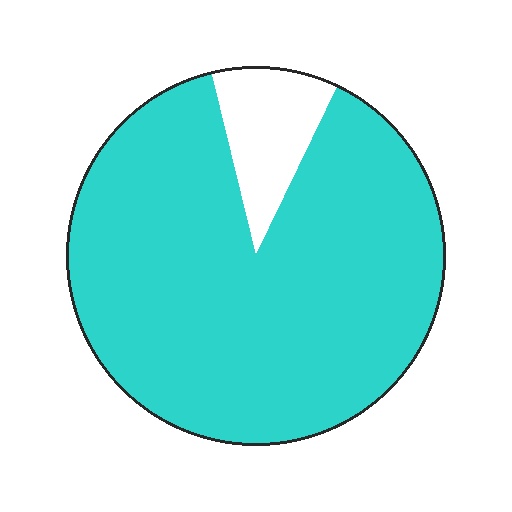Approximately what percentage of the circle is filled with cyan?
Approximately 90%.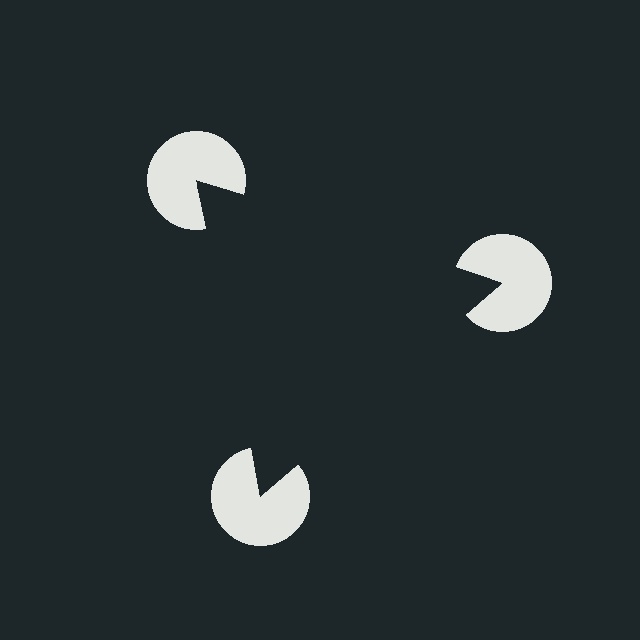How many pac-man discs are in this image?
There are 3 — one at each vertex of the illusory triangle.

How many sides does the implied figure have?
3 sides.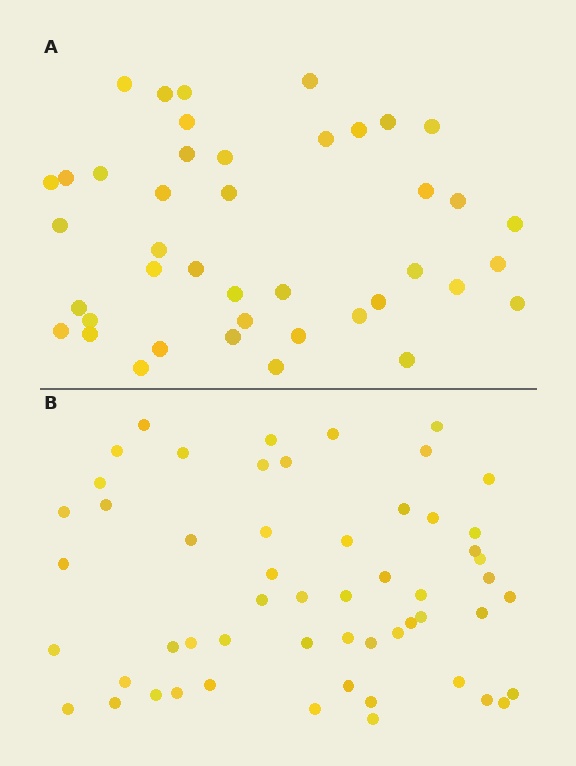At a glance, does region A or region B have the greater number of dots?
Region B (the bottom region) has more dots.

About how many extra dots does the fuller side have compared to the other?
Region B has approximately 15 more dots than region A.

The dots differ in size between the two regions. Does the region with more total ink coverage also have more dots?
No. Region A has more total ink coverage because its dots are larger, but region B actually contains more individual dots. Total area can be misleading — the number of items is what matters here.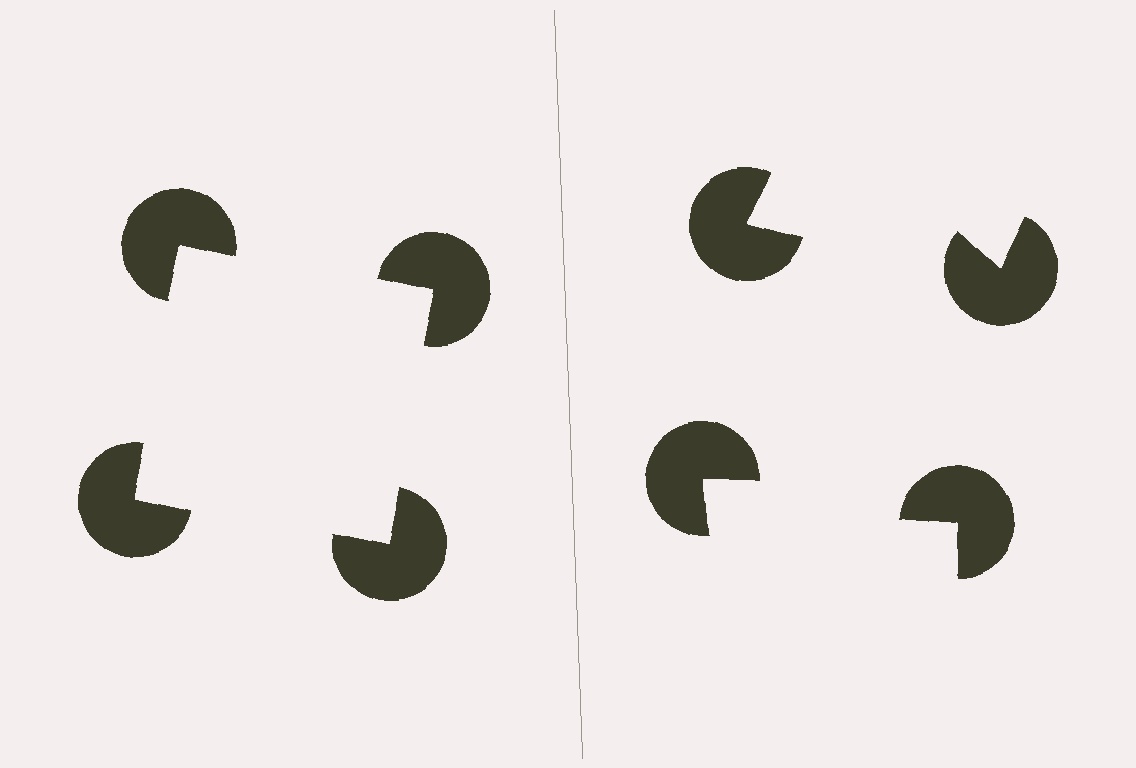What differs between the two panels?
The pac-man discs are positioned identically on both sides; only the wedge orientations differ. On the left they align to a square; on the right they are misaligned.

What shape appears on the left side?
An illusory square.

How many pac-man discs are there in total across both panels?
8 — 4 on each side.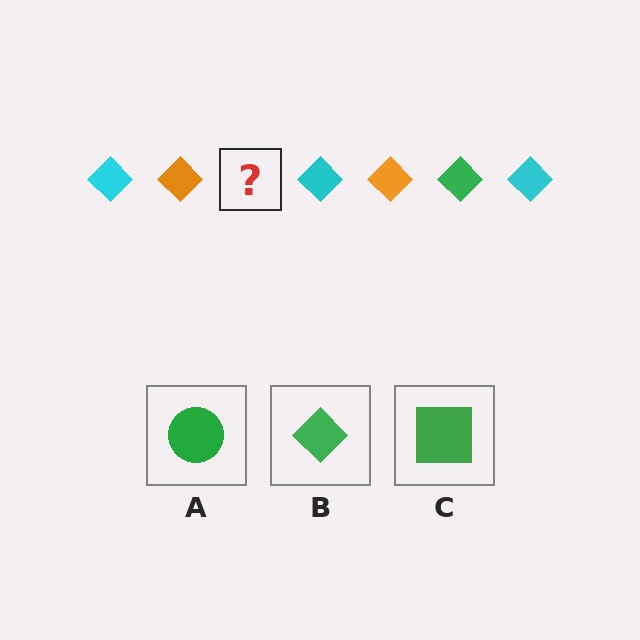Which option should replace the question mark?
Option B.